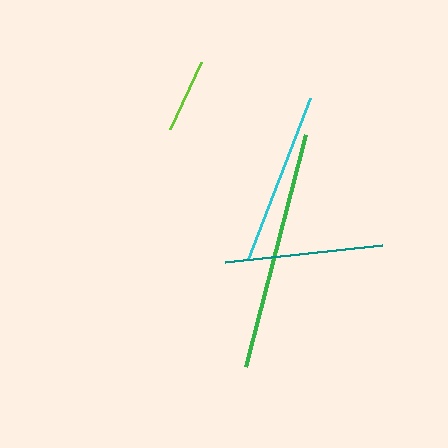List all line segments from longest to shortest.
From longest to shortest: green, cyan, teal, lime.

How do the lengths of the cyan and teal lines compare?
The cyan and teal lines are approximately the same length.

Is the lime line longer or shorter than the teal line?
The teal line is longer than the lime line.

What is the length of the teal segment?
The teal segment is approximately 157 pixels long.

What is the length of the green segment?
The green segment is approximately 240 pixels long.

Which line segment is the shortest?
The lime line is the shortest at approximately 74 pixels.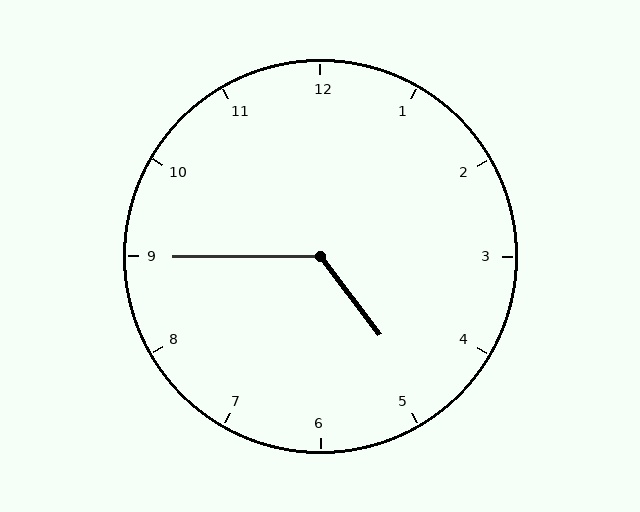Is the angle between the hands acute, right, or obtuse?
It is obtuse.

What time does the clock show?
4:45.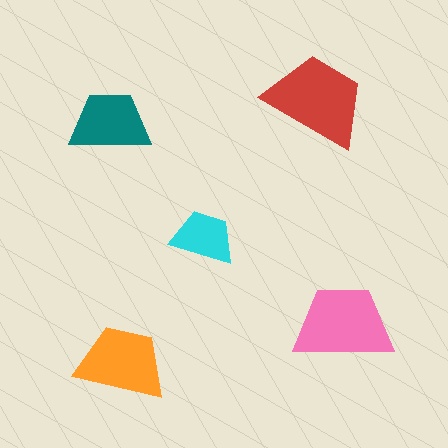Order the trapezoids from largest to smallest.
the red one, the pink one, the orange one, the teal one, the cyan one.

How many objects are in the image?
There are 5 objects in the image.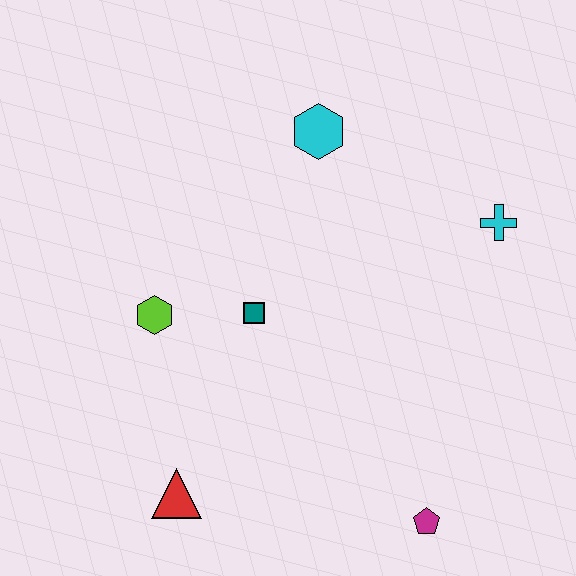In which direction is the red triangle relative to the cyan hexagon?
The red triangle is below the cyan hexagon.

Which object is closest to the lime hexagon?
The teal square is closest to the lime hexagon.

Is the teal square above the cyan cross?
No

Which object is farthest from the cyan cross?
The red triangle is farthest from the cyan cross.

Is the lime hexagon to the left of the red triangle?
Yes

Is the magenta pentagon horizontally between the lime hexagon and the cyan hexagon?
No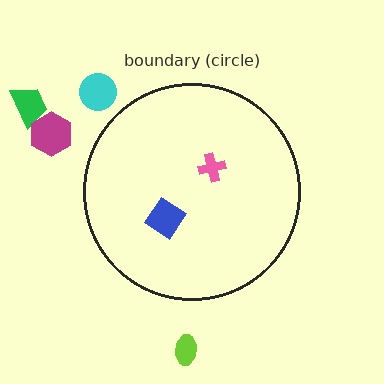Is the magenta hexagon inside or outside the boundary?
Outside.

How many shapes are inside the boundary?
2 inside, 4 outside.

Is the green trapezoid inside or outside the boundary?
Outside.